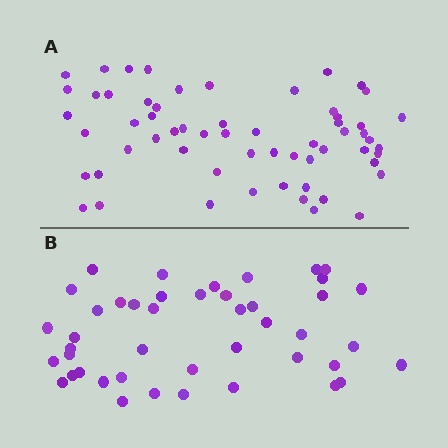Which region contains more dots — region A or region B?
Region A (the top region) has more dots.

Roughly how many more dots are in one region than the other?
Region A has approximately 15 more dots than region B.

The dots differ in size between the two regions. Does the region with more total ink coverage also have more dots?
No. Region B has more total ink coverage because its dots are larger, but region A actually contains more individual dots. Total area can be misleading — the number of items is what matters here.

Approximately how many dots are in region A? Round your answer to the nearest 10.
About 60 dots.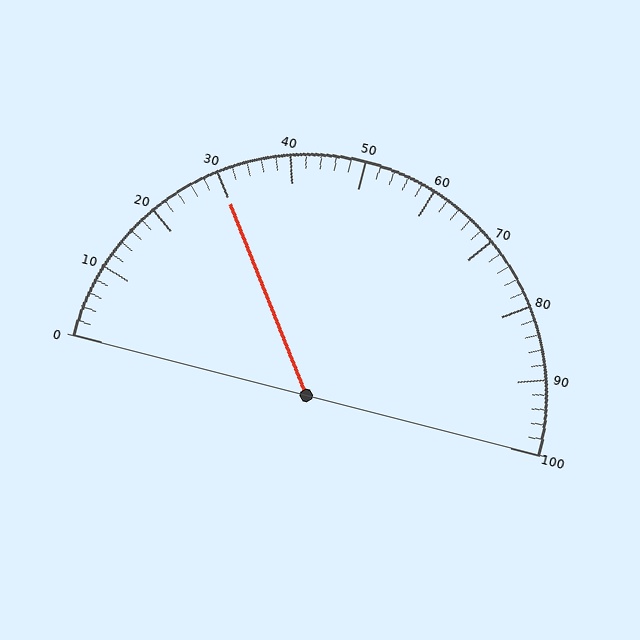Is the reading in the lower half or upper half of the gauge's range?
The reading is in the lower half of the range (0 to 100).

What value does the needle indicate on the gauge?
The needle indicates approximately 30.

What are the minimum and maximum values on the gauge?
The gauge ranges from 0 to 100.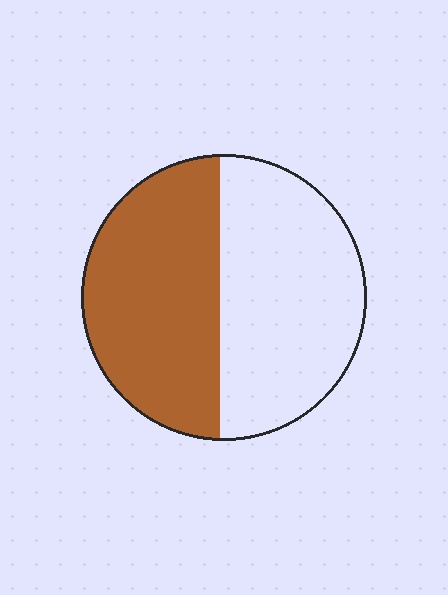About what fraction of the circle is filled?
About one half (1/2).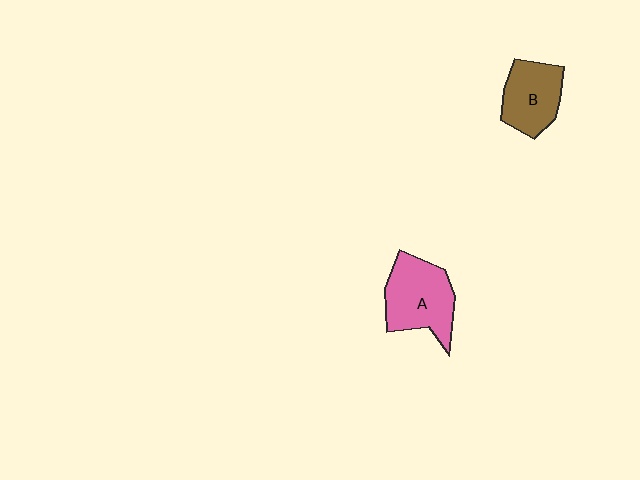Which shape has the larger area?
Shape A (pink).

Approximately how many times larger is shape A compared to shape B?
Approximately 1.3 times.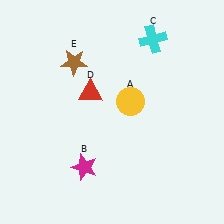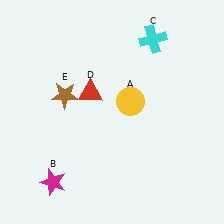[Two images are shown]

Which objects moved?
The objects that moved are: the magenta star (B), the brown star (E).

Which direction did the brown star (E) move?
The brown star (E) moved down.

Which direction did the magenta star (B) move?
The magenta star (B) moved left.